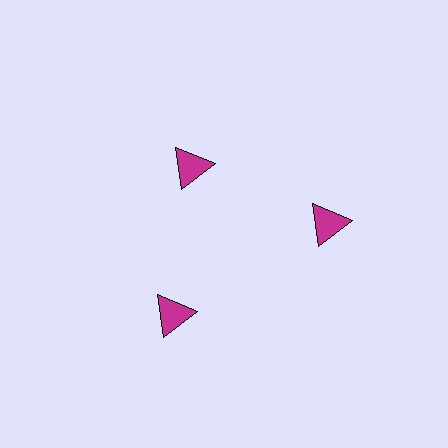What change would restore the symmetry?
The symmetry would be restored by moving it outward, back onto the ring so that all 3 triangles sit at equal angles and equal distance from the center.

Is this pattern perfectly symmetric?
No. The 3 magenta triangles are arranged in a ring, but one element near the 11 o'clock position is pulled inward toward the center, breaking the 3-fold rotational symmetry.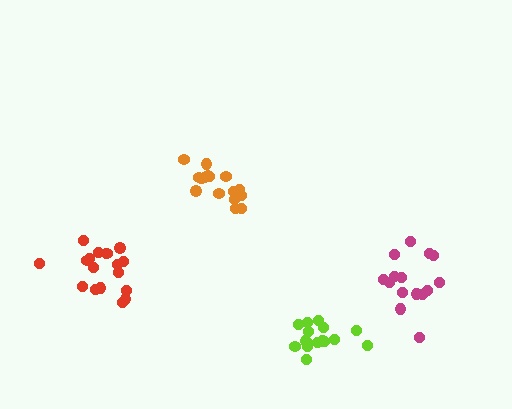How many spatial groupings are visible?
There are 4 spatial groupings.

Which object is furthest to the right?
The magenta cluster is rightmost.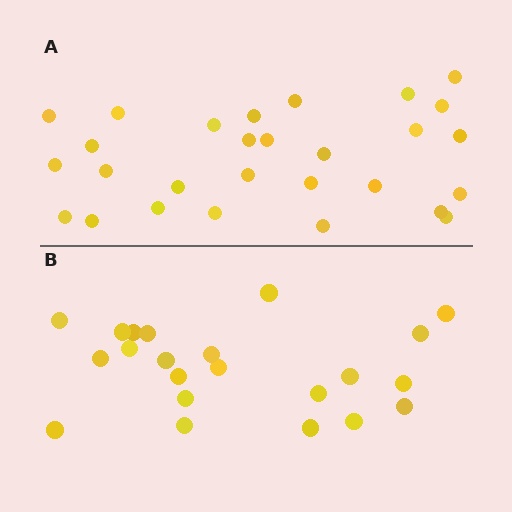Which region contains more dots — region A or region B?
Region A (the top region) has more dots.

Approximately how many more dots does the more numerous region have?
Region A has about 6 more dots than region B.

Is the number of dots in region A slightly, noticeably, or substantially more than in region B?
Region A has noticeably more, but not dramatically so. The ratio is roughly 1.3 to 1.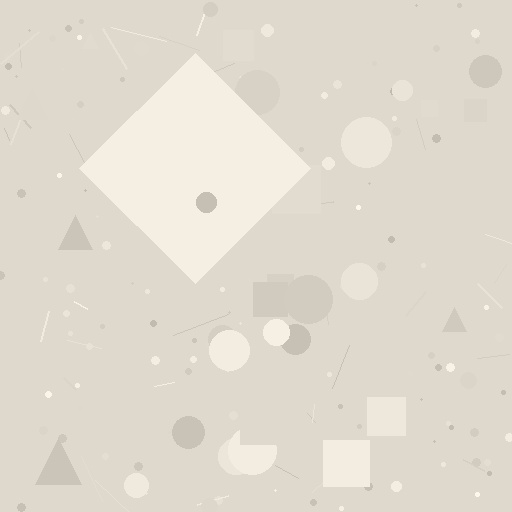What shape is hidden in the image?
A diamond is hidden in the image.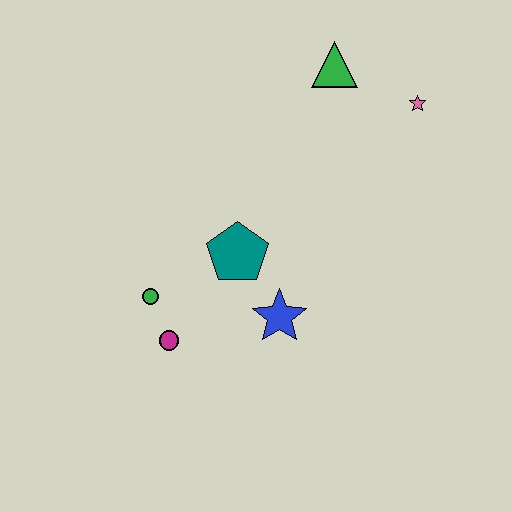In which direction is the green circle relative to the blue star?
The green circle is to the left of the blue star.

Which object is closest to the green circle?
The magenta circle is closest to the green circle.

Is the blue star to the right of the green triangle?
No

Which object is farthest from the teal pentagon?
The pink star is farthest from the teal pentagon.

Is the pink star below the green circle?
No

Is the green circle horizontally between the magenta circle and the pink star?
No